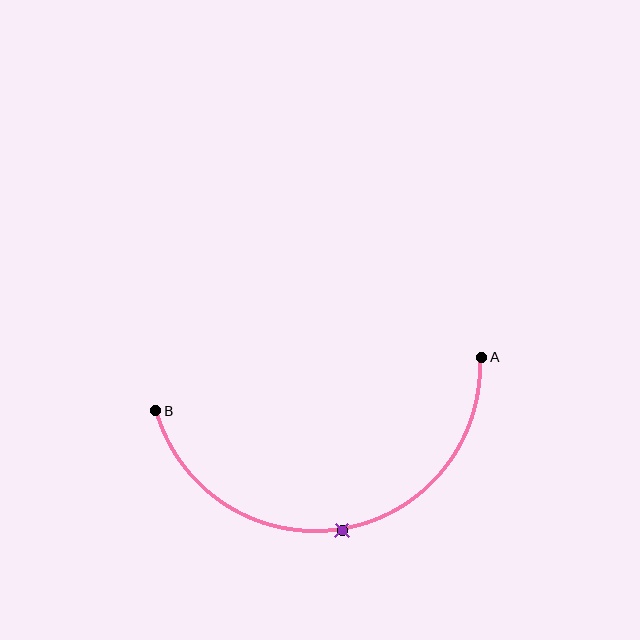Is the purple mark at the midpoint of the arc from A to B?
Yes. The purple mark lies on the arc at equal arc-length from both A and B — it is the arc midpoint.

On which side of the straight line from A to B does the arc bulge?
The arc bulges below the straight line connecting A and B.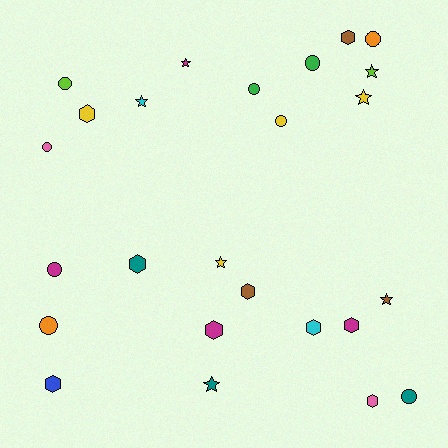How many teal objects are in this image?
There are 3 teal objects.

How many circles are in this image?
There are 9 circles.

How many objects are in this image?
There are 25 objects.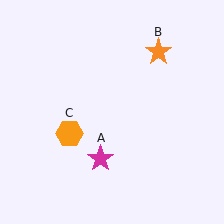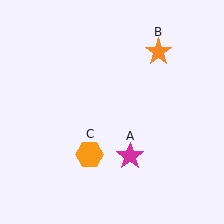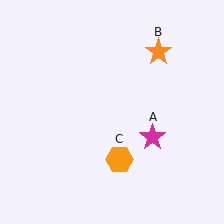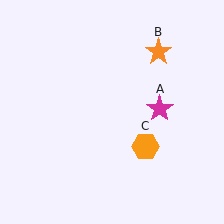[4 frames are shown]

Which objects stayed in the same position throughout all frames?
Orange star (object B) remained stationary.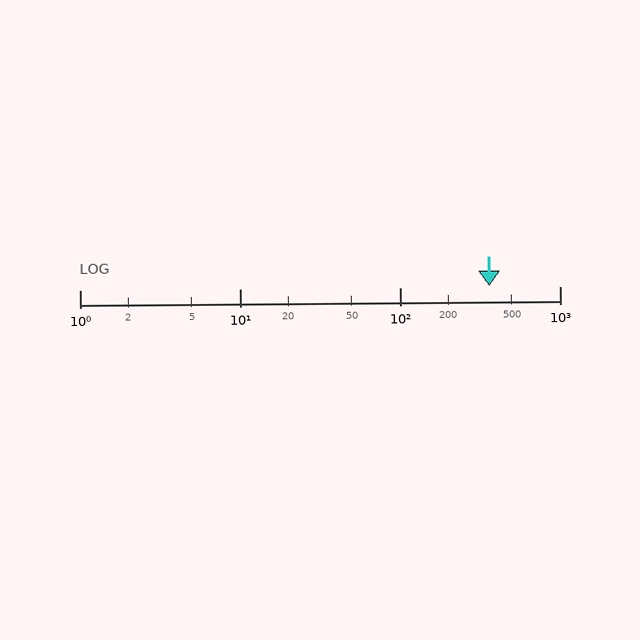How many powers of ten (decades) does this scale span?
The scale spans 3 decades, from 1 to 1000.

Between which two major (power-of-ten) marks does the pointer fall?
The pointer is between 100 and 1000.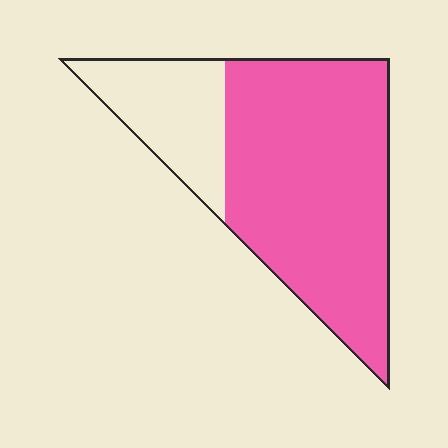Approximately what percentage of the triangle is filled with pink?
Approximately 75%.